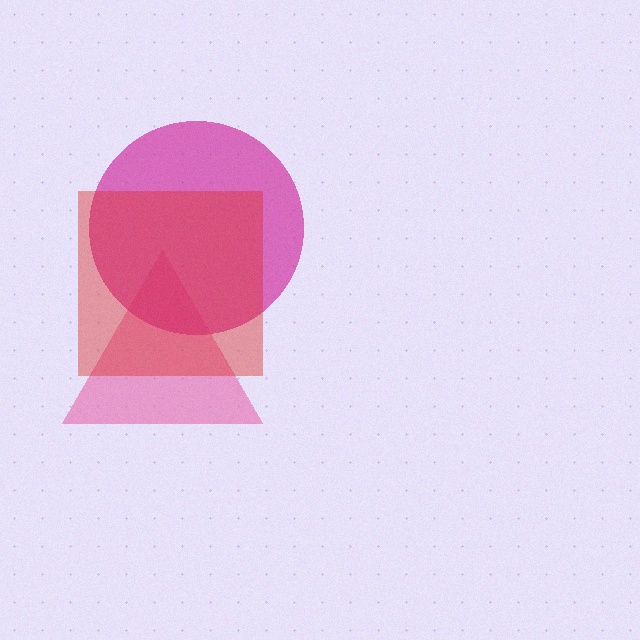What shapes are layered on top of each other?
The layered shapes are: a pink triangle, a magenta circle, a red square.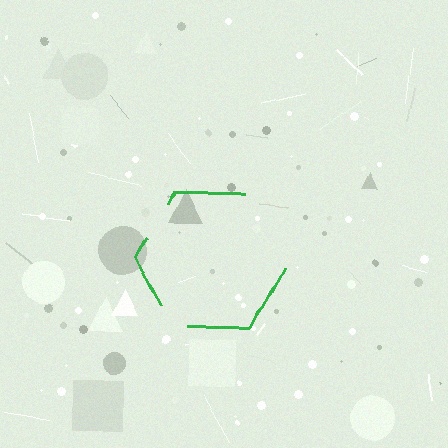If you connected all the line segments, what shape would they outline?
They would outline a hexagon.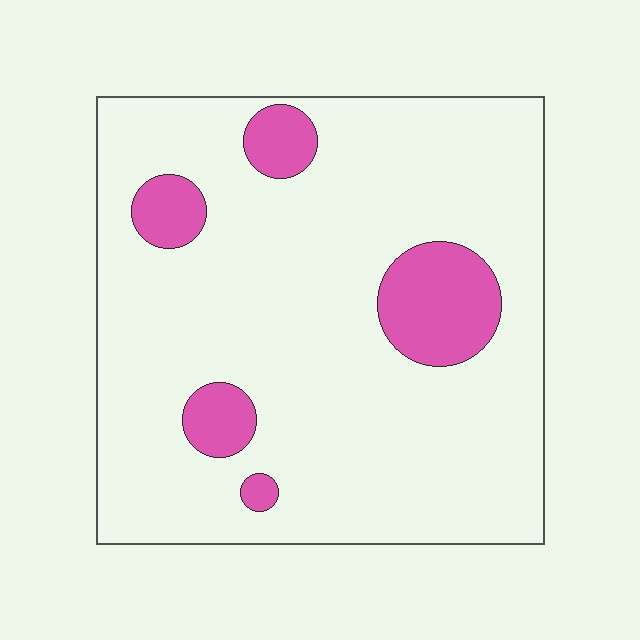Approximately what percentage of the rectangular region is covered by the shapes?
Approximately 15%.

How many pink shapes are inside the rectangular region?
5.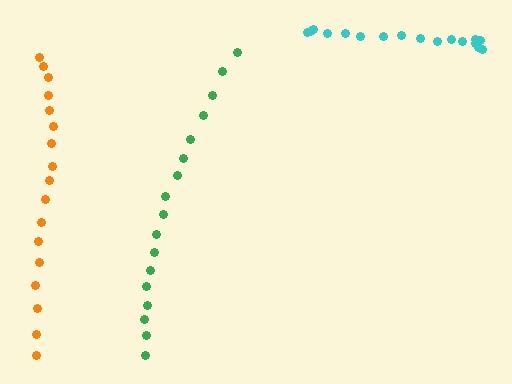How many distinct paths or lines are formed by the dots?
There are 3 distinct paths.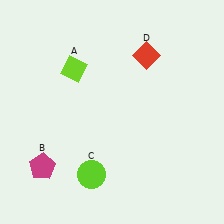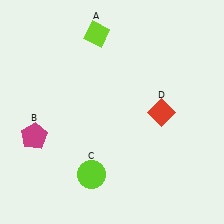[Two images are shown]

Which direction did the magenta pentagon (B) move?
The magenta pentagon (B) moved up.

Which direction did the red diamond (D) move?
The red diamond (D) moved down.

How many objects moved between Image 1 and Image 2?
3 objects moved between the two images.